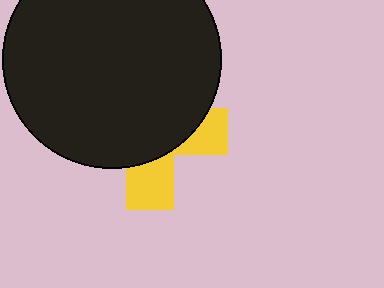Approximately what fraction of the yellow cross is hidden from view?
Roughly 69% of the yellow cross is hidden behind the black circle.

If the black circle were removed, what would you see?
You would see the complete yellow cross.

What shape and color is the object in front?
The object in front is a black circle.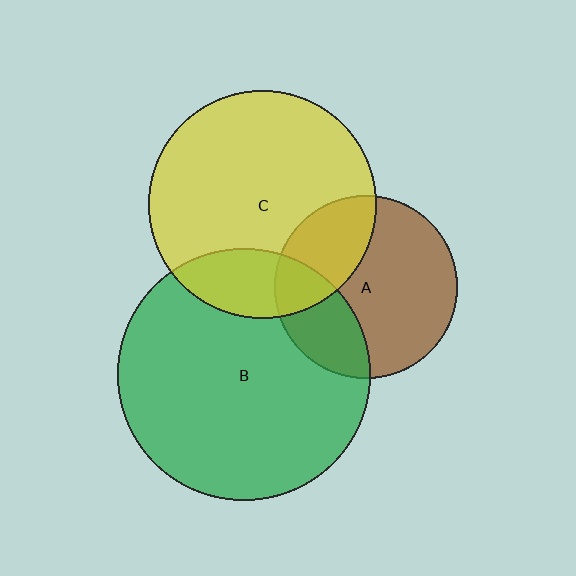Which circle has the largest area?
Circle B (green).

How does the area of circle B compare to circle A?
Approximately 1.9 times.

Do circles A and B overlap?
Yes.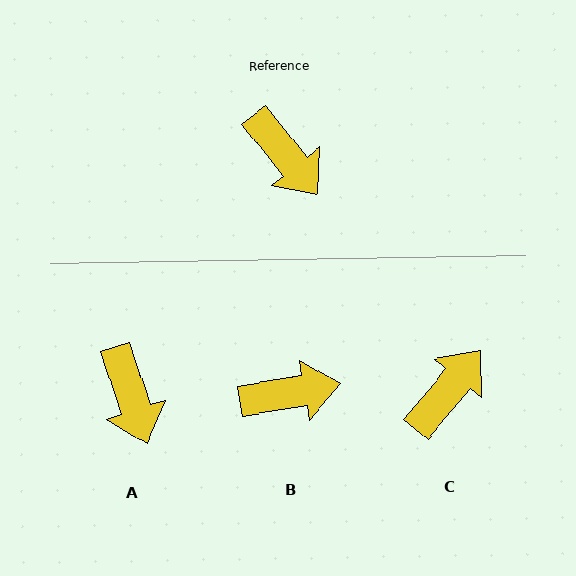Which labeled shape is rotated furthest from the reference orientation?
C, about 101 degrees away.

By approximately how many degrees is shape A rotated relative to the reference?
Approximately 21 degrees clockwise.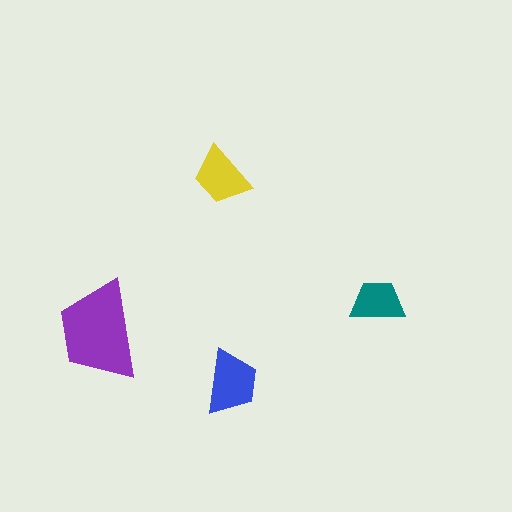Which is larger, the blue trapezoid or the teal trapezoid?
The blue one.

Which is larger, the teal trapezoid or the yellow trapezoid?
The yellow one.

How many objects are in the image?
There are 4 objects in the image.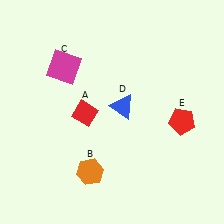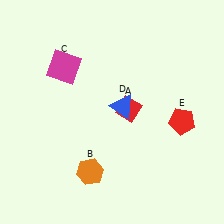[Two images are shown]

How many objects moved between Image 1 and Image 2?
1 object moved between the two images.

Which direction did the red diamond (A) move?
The red diamond (A) moved right.